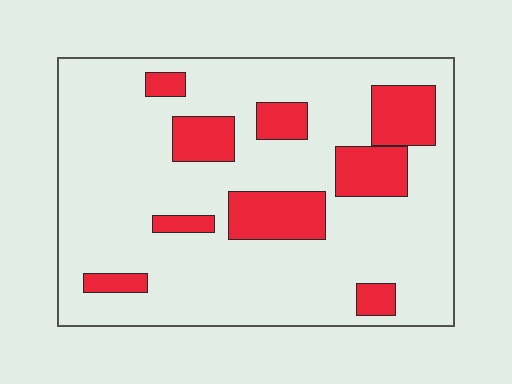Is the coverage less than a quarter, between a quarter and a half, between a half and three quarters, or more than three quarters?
Less than a quarter.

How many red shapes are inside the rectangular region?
9.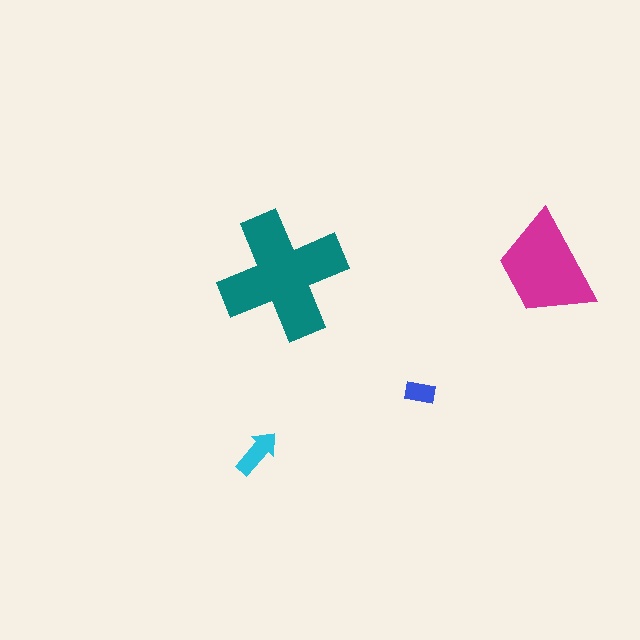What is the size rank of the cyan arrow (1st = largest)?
3rd.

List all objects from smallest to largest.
The blue rectangle, the cyan arrow, the magenta trapezoid, the teal cross.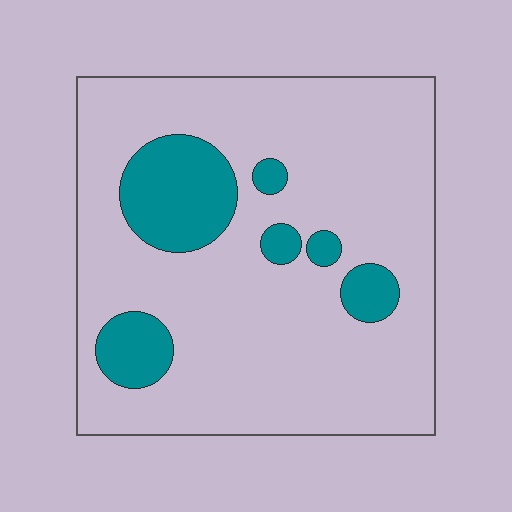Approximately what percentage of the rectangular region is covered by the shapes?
Approximately 15%.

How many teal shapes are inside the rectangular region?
6.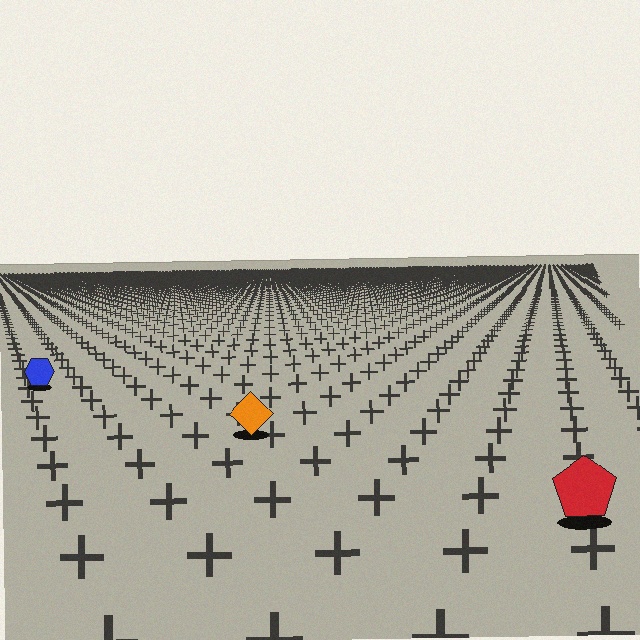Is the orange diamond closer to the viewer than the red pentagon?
No. The red pentagon is closer — you can tell from the texture gradient: the ground texture is coarser near it.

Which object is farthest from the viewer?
The blue hexagon is farthest from the viewer. It appears smaller and the ground texture around it is denser.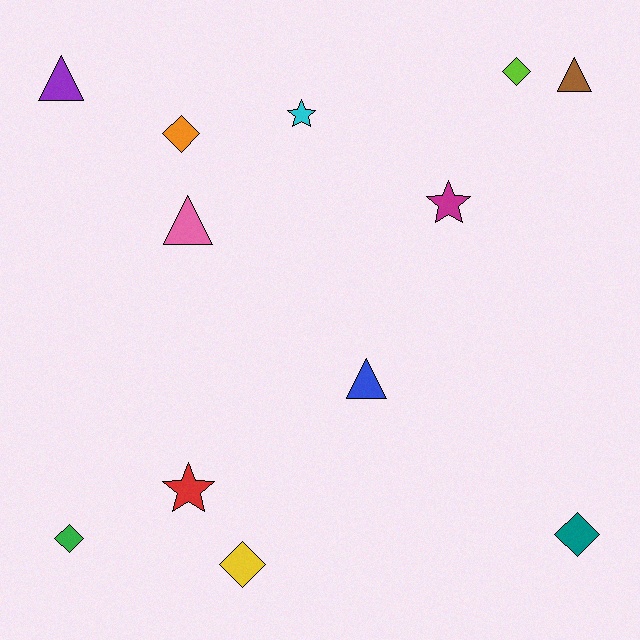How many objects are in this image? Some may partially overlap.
There are 12 objects.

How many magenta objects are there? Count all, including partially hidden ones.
There is 1 magenta object.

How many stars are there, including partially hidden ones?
There are 3 stars.